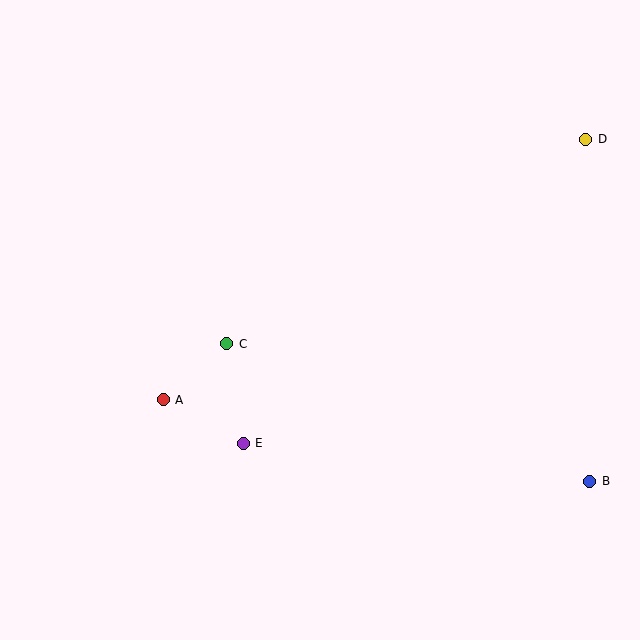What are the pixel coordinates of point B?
Point B is at (590, 481).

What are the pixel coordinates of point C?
Point C is at (227, 344).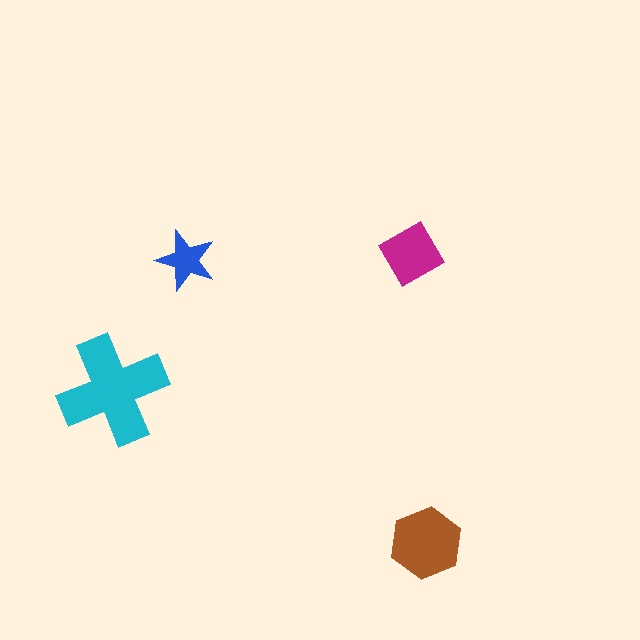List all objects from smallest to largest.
The blue star, the magenta diamond, the brown hexagon, the cyan cross.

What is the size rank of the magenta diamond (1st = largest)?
3rd.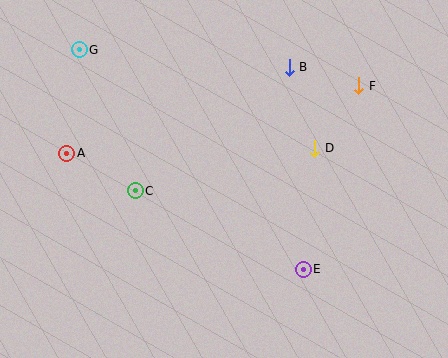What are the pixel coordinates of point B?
Point B is at (289, 67).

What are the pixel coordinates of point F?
Point F is at (359, 86).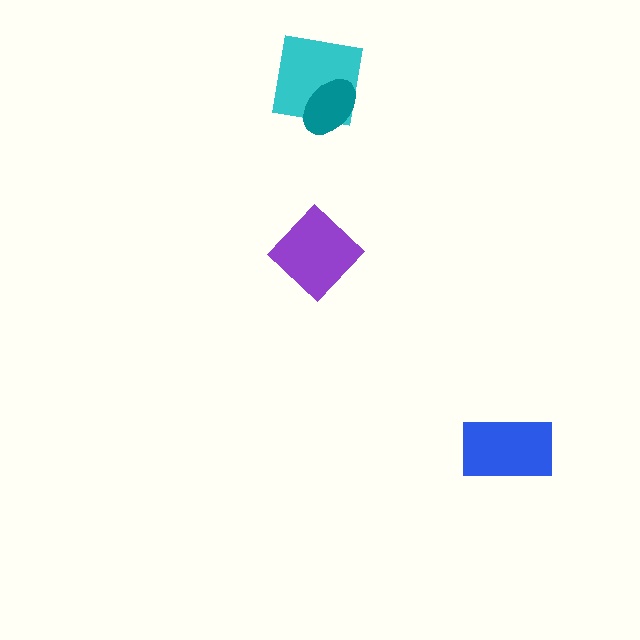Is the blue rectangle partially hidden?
No, no other shape covers it.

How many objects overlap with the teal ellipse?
1 object overlaps with the teal ellipse.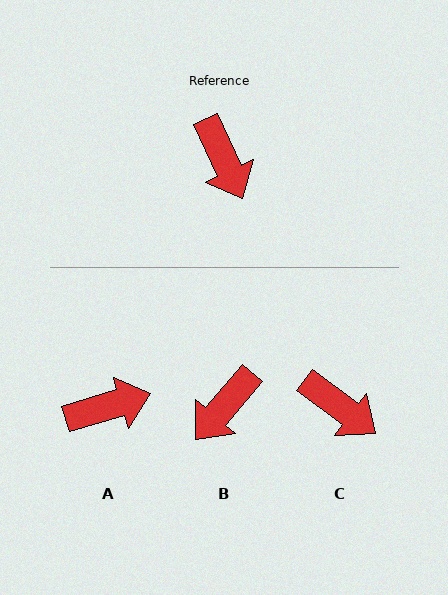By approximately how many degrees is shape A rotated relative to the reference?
Approximately 81 degrees counter-clockwise.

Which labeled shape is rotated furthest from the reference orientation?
A, about 81 degrees away.